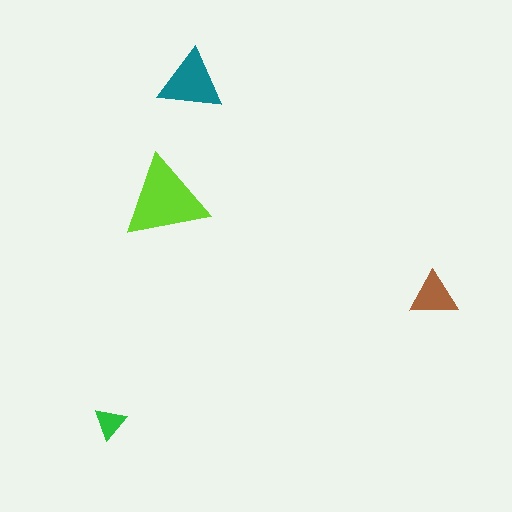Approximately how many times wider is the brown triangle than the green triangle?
About 1.5 times wider.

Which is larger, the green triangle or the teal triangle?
The teal one.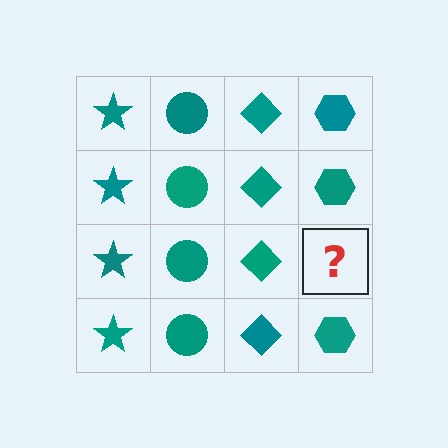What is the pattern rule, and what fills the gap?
The rule is that each column has a consistent shape. The gap should be filled with a teal hexagon.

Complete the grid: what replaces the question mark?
The question mark should be replaced with a teal hexagon.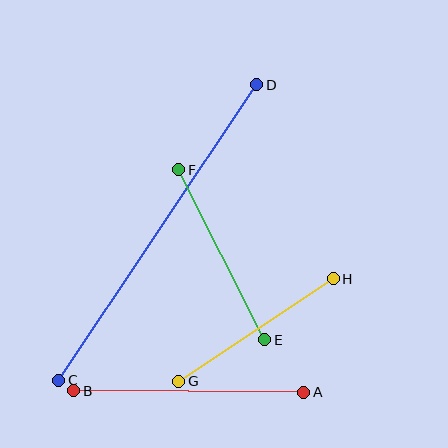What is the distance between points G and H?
The distance is approximately 186 pixels.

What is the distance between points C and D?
The distance is approximately 356 pixels.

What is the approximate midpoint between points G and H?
The midpoint is at approximately (256, 330) pixels.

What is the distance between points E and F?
The distance is approximately 190 pixels.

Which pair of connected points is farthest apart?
Points C and D are farthest apart.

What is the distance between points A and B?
The distance is approximately 230 pixels.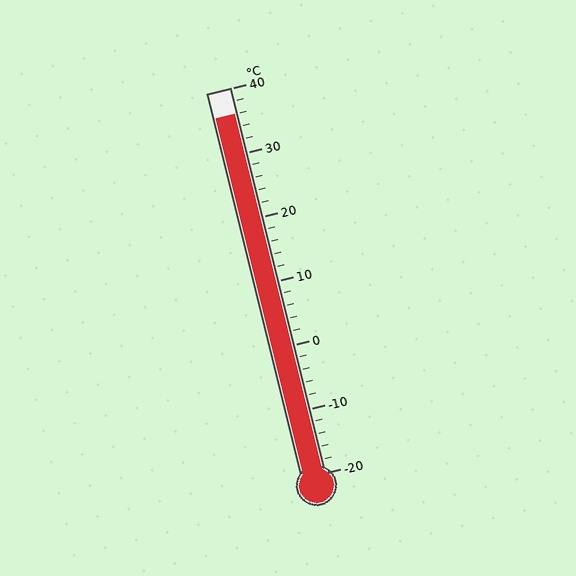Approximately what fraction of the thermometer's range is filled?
The thermometer is filled to approximately 95% of its range.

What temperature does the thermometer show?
The thermometer shows approximately 36°C.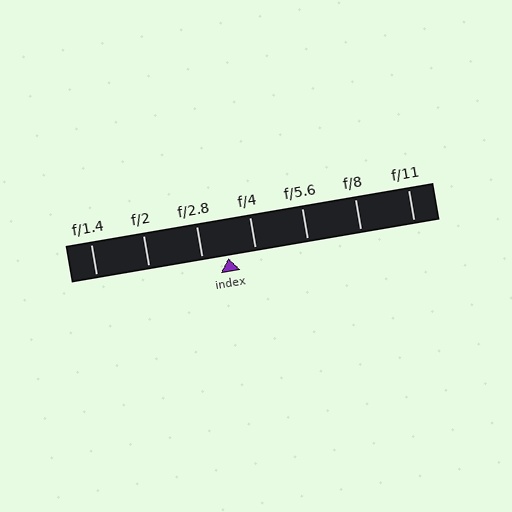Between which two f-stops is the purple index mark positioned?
The index mark is between f/2.8 and f/4.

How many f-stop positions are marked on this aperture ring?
There are 7 f-stop positions marked.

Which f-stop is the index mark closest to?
The index mark is closest to f/2.8.